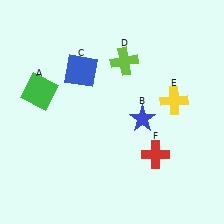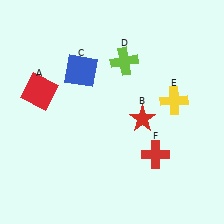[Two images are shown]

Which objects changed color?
A changed from green to red. B changed from blue to red.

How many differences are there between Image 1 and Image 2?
There are 2 differences between the two images.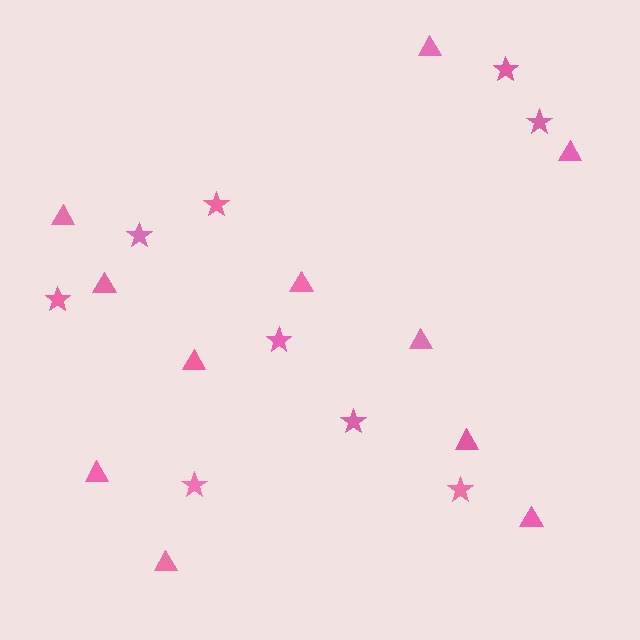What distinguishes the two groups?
There are 2 groups: one group of triangles (11) and one group of stars (9).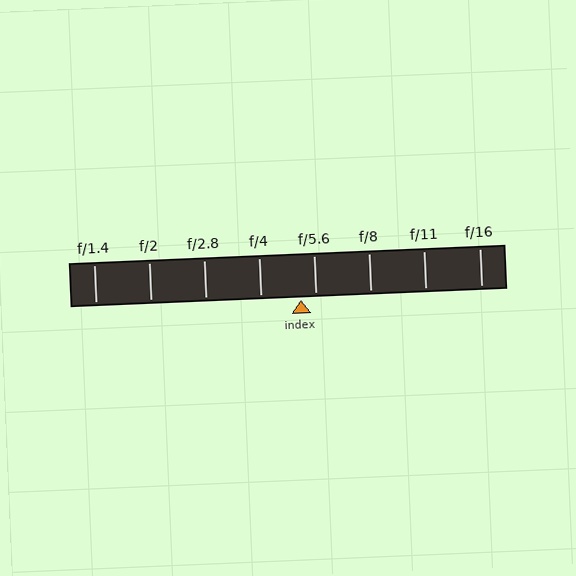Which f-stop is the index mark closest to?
The index mark is closest to f/5.6.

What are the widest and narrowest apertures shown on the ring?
The widest aperture shown is f/1.4 and the narrowest is f/16.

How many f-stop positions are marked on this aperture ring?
There are 8 f-stop positions marked.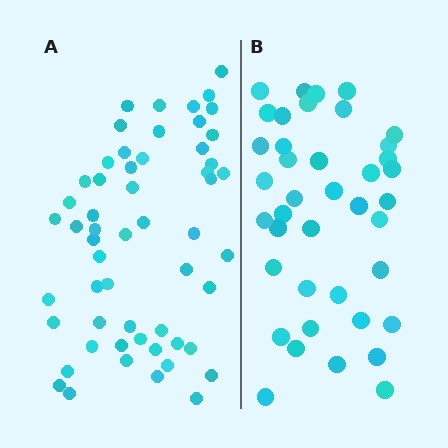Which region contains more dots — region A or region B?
Region A (the left region) has more dots.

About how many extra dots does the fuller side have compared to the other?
Region A has approximately 15 more dots than region B.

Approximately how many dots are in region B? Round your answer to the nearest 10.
About 40 dots.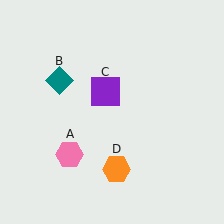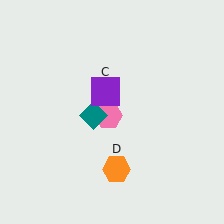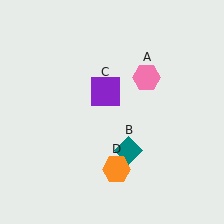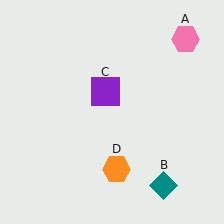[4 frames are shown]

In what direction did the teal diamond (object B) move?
The teal diamond (object B) moved down and to the right.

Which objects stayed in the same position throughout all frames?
Purple square (object C) and orange hexagon (object D) remained stationary.